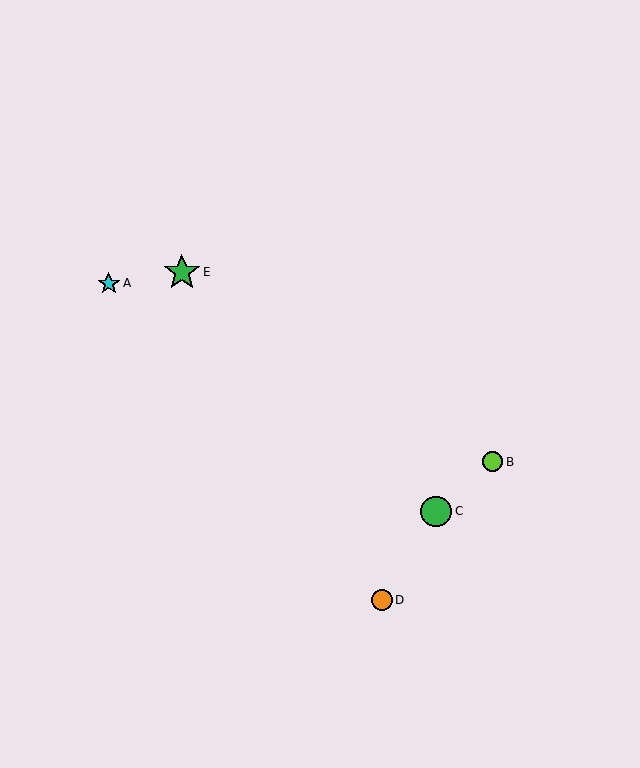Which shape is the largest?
The green star (labeled E) is the largest.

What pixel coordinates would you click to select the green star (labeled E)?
Click at (182, 272) to select the green star E.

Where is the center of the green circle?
The center of the green circle is at (436, 511).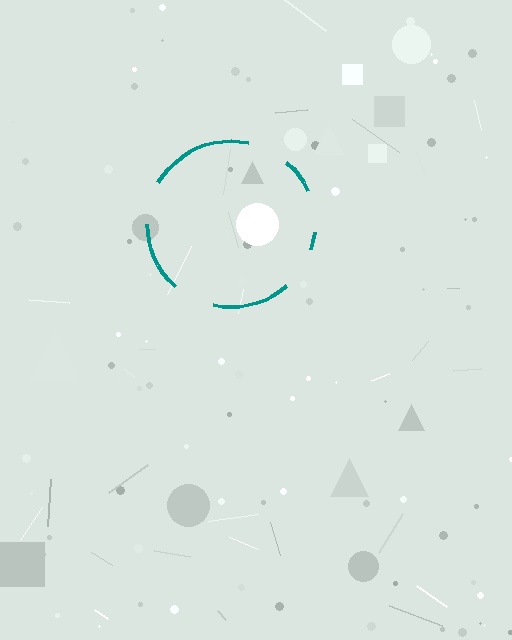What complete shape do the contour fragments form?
The contour fragments form a circle.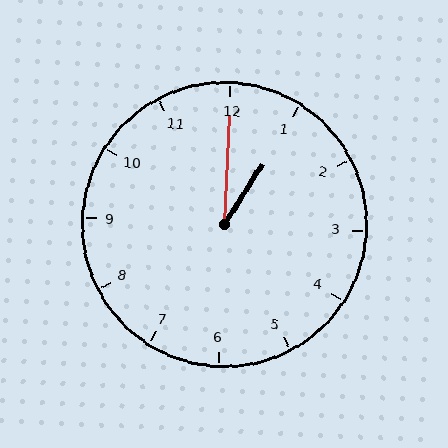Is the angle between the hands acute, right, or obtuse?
It is acute.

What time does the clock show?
1:00.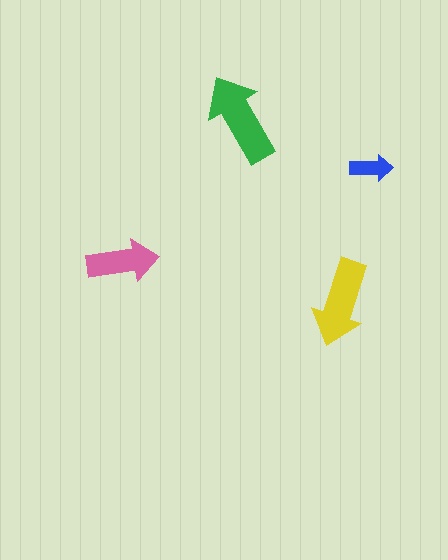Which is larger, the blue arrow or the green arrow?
The green one.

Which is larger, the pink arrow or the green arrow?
The green one.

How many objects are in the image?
There are 4 objects in the image.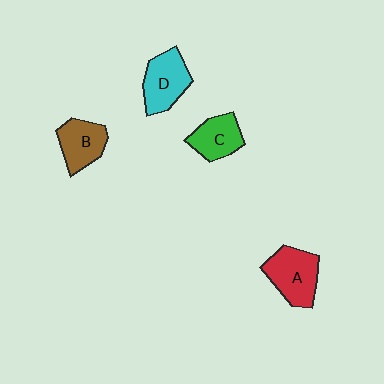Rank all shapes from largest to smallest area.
From largest to smallest: A (red), D (cyan), B (brown), C (green).